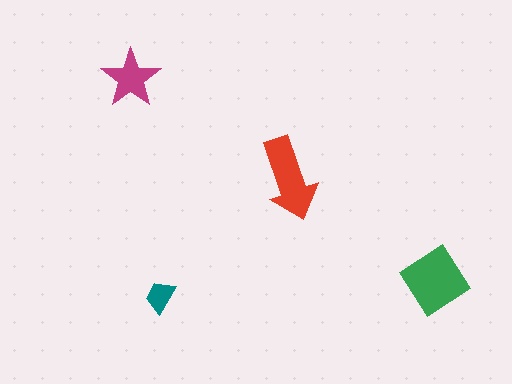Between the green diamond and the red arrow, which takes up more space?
The green diamond.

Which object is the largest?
The green diamond.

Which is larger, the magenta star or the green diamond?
The green diamond.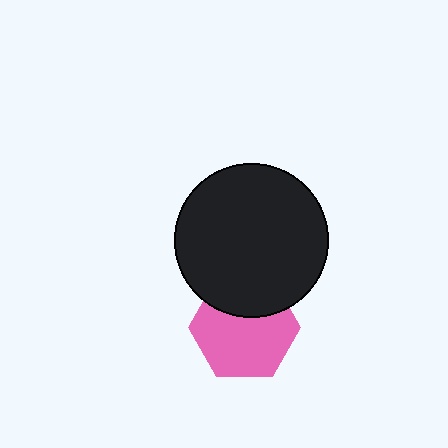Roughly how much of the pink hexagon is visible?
Most of it is visible (roughly 68%).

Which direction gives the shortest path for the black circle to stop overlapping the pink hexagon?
Moving up gives the shortest separation.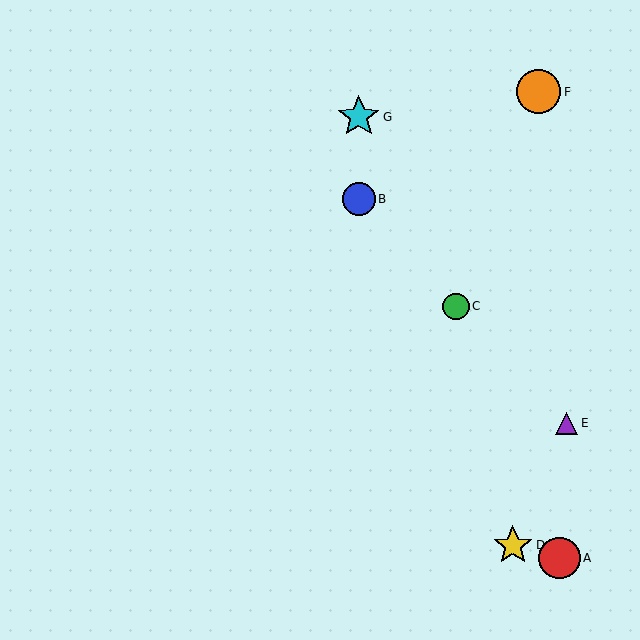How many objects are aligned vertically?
2 objects (B, G) are aligned vertically.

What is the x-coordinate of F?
Object F is at x≈539.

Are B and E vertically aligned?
No, B is at x≈359 and E is at x≈567.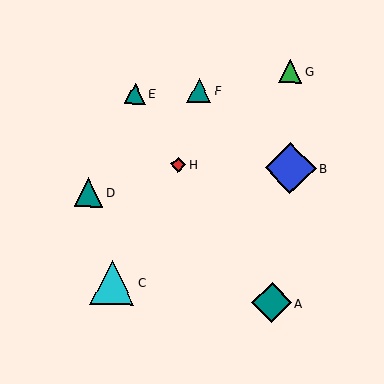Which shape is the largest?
The blue diamond (labeled B) is the largest.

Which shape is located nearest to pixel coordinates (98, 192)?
The teal triangle (labeled D) at (89, 193) is nearest to that location.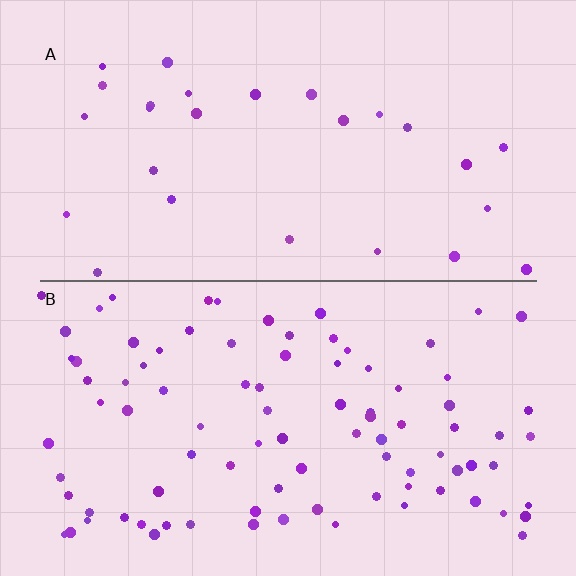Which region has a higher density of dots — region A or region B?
B (the bottom).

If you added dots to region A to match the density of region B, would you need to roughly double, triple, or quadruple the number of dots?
Approximately triple.